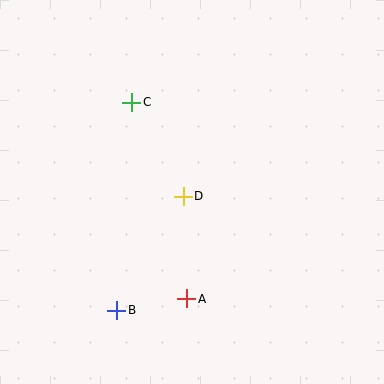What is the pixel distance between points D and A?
The distance between D and A is 103 pixels.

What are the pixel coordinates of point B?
Point B is at (117, 310).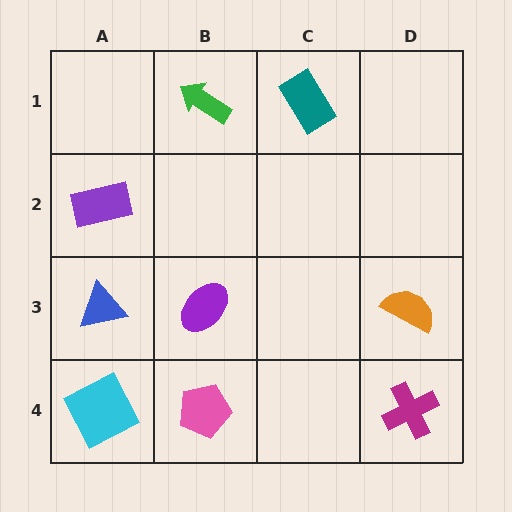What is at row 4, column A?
A cyan square.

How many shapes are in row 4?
3 shapes.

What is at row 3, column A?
A blue triangle.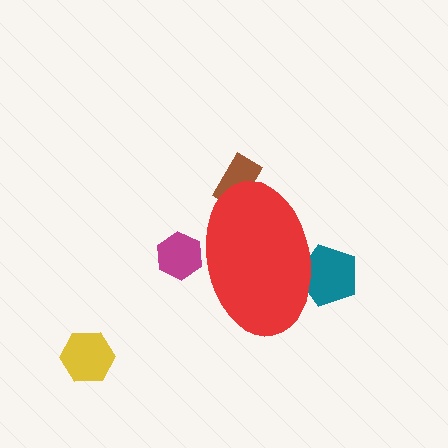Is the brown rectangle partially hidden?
Yes, the brown rectangle is partially hidden behind the red ellipse.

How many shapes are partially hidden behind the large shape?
3 shapes are partially hidden.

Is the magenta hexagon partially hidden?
Yes, the magenta hexagon is partially hidden behind the red ellipse.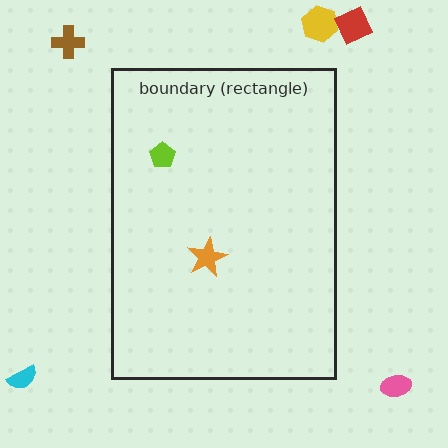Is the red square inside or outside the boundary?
Outside.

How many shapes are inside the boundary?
2 inside, 5 outside.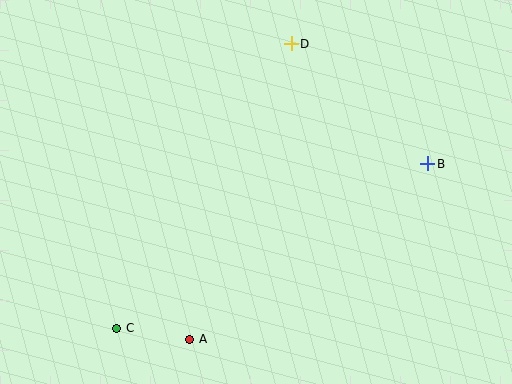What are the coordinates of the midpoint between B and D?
The midpoint between B and D is at (360, 104).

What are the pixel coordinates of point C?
Point C is at (117, 328).